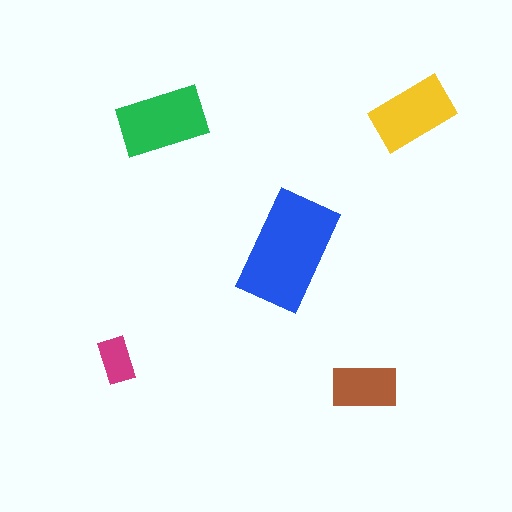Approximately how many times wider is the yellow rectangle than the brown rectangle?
About 1.5 times wider.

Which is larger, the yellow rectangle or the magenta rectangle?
The yellow one.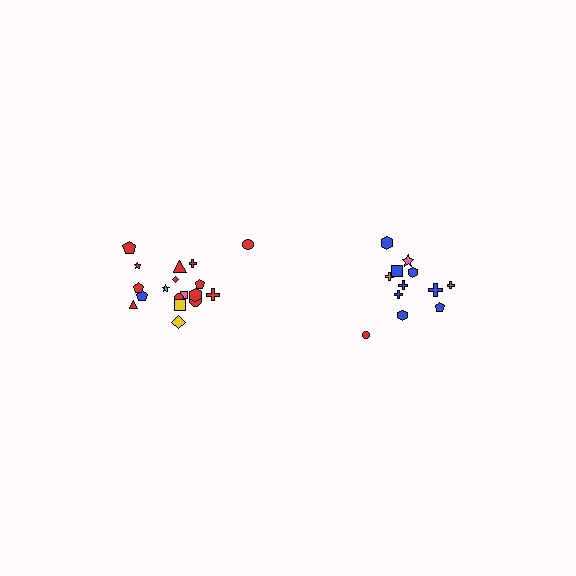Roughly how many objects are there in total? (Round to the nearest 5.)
Roughly 30 objects in total.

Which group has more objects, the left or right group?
The left group.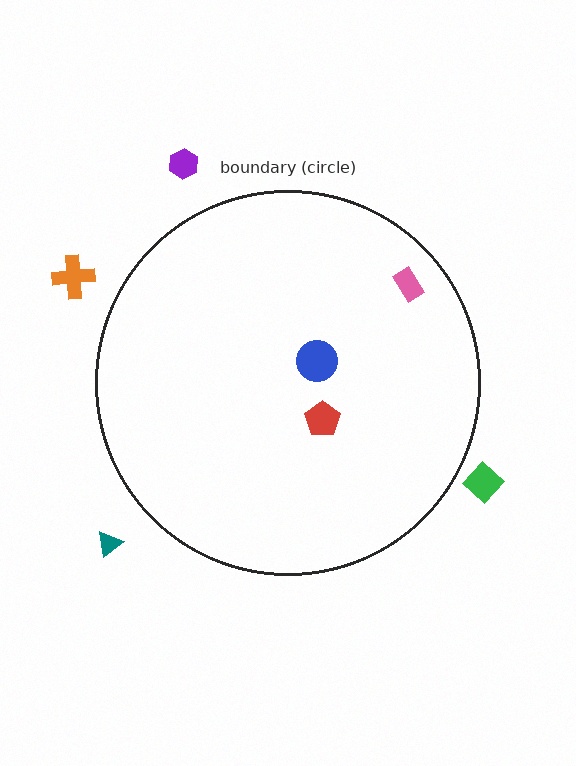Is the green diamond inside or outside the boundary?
Outside.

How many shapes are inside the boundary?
3 inside, 4 outside.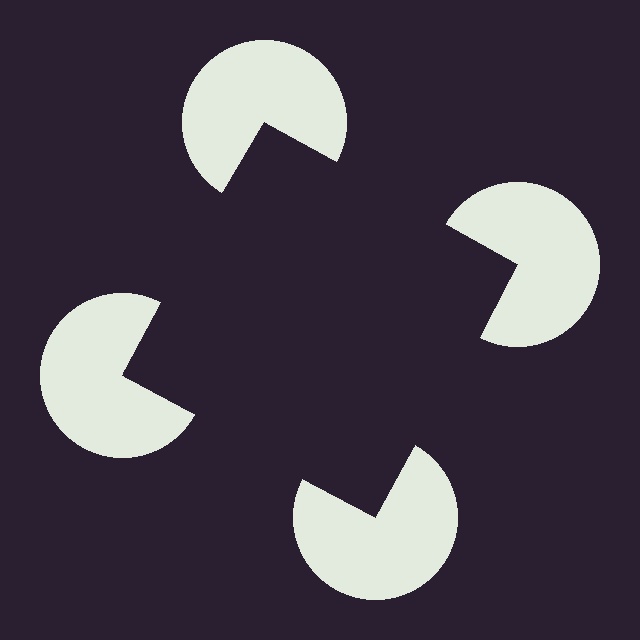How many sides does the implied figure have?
4 sides.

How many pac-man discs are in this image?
There are 4 — one at each vertex of the illusory square.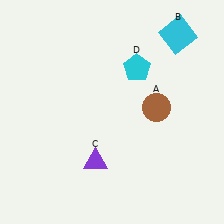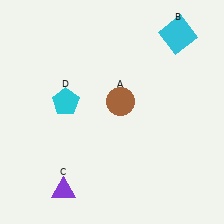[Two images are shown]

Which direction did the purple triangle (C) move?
The purple triangle (C) moved left.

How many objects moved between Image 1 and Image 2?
3 objects moved between the two images.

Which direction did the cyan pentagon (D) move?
The cyan pentagon (D) moved left.